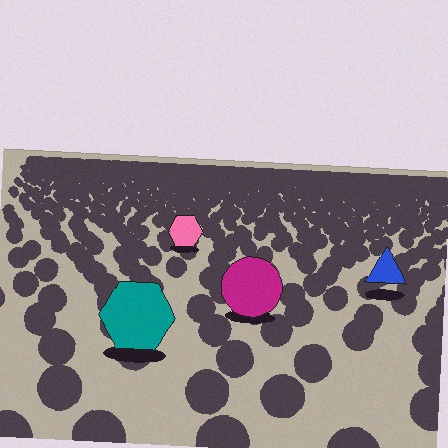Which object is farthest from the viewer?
The pink hexagon is farthest from the viewer. It appears smaller and the ground texture around it is denser.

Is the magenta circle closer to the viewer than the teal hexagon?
No. The teal hexagon is closer — you can tell from the texture gradient: the ground texture is coarser near it.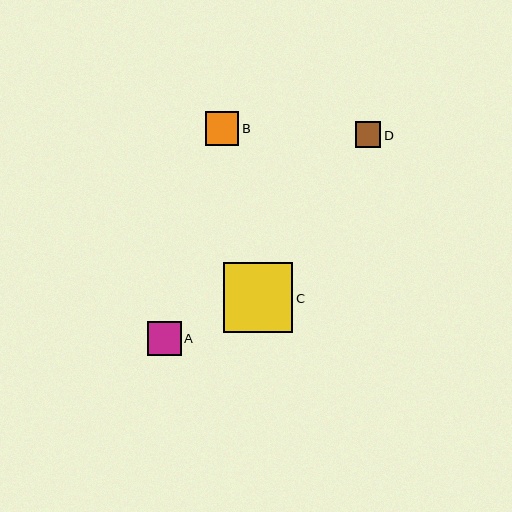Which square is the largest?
Square C is the largest with a size of approximately 70 pixels.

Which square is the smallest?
Square D is the smallest with a size of approximately 26 pixels.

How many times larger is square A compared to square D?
Square A is approximately 1.3 times the size of square D.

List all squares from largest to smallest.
From largest to smallest: C, A, B, D.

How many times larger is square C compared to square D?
Square C is approximately 2.7 times the size of square D.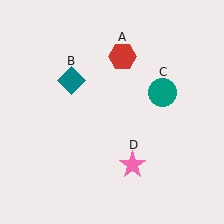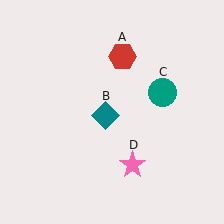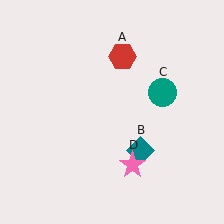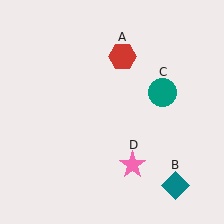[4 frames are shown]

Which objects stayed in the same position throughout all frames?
Red hexagon (object A) and teal circle (object C) and pink star (object D) remained stationary.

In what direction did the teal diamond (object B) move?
The teal diamond (object B) moved down and to the right.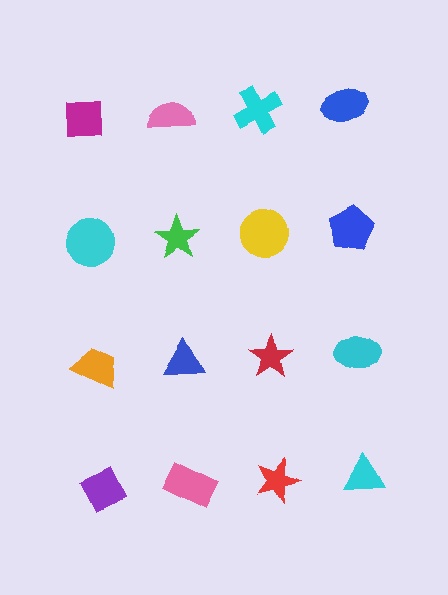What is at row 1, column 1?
A magenta square.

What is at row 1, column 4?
A blue ellipse.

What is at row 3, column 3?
A red star.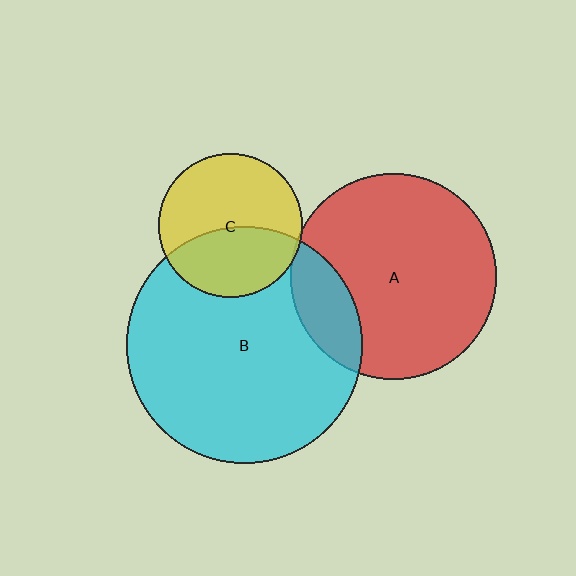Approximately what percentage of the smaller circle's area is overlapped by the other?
Approximately 5%.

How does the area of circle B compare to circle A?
Approximately 1.3 times.